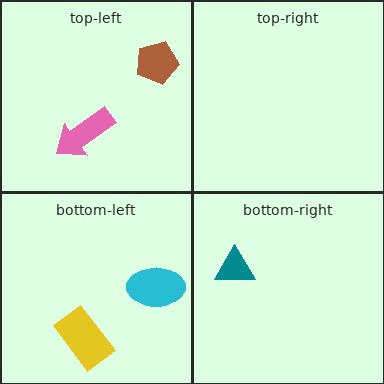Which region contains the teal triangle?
The bottom-right region.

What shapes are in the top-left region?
The brown pentagon, the pink arrow.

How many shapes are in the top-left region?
2.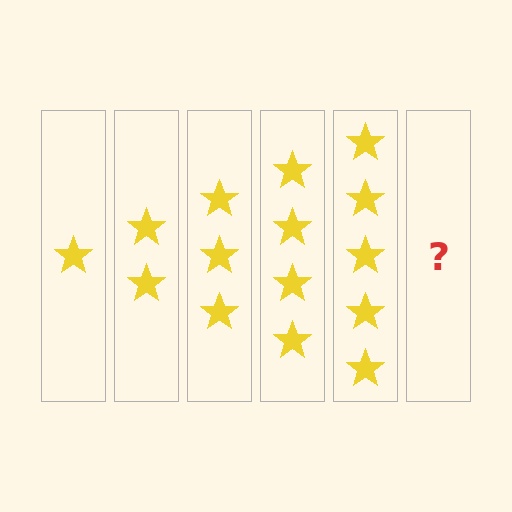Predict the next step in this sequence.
The next step is 6 stars.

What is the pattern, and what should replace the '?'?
The pattern is that each step adds one more star. The '?' should be 6 stars.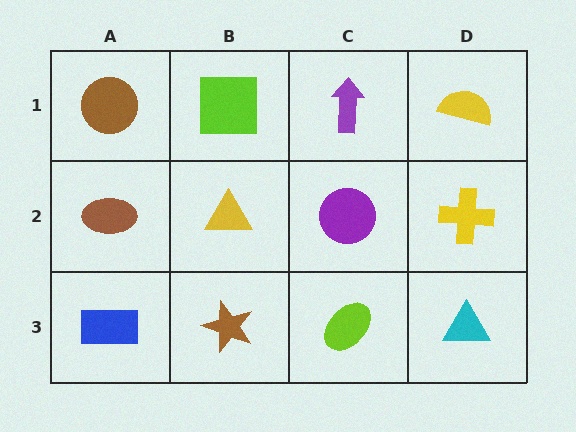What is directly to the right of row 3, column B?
A lime ellipse.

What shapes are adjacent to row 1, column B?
A yellow triangle (row 2, column B), a brown circle (row 1, column A), a purple arrow (row 1, column C).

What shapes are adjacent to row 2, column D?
A yellow semicircle (row 1, column D), a cyan triangle (row 3, column D), a purple circle (row 2, column C).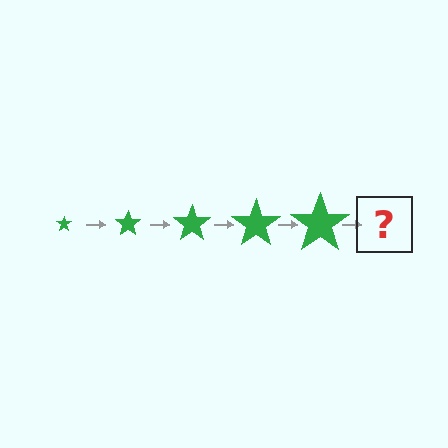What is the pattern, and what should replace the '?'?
The pattern is that the star gets progressively larger each step. The '?' should be a green star, larger than the previous one.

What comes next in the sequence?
The next element should be a green star, larger than the previous one.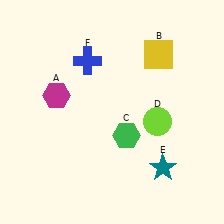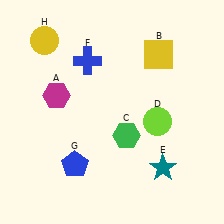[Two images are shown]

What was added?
A blue pentagon (G), a yellow circle (H) were added in Image 2.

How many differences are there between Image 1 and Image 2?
There are 2 differences between the two images.